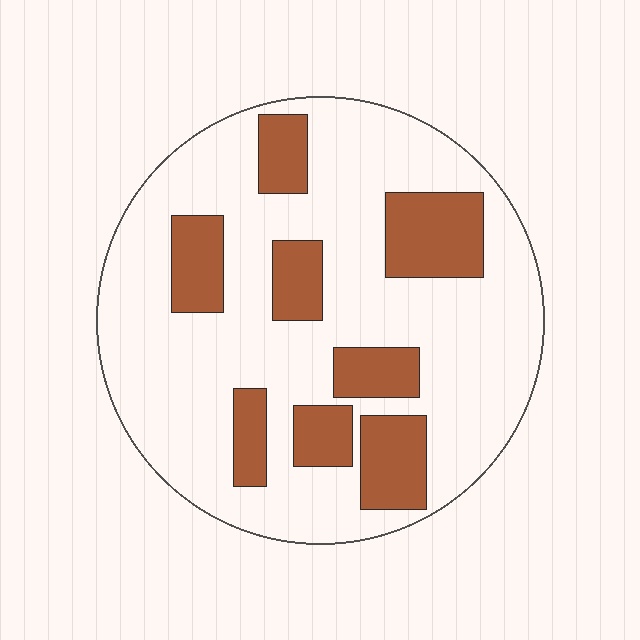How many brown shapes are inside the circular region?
8.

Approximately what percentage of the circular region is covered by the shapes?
Approximately 25%.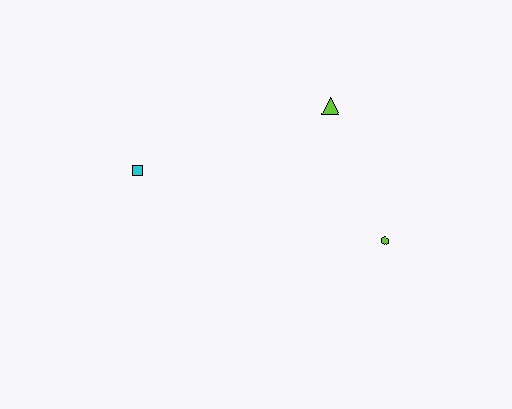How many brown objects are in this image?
There are no brown objects.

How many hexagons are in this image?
There is 1 hexagon.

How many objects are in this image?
There are 3 objects.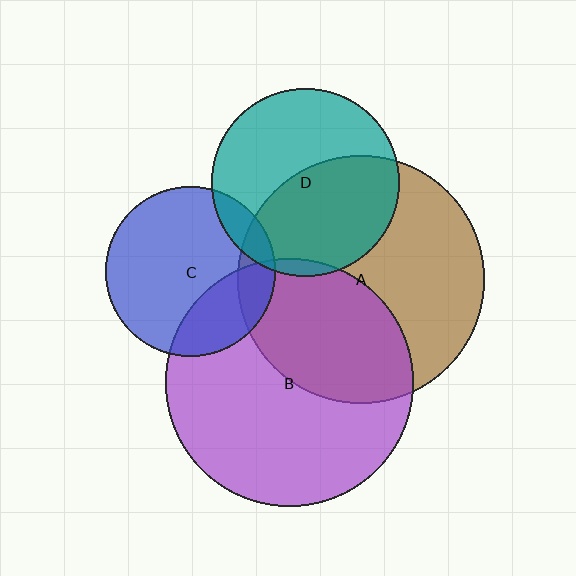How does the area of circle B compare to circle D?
Approximately 1.7 times.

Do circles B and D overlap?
Yes.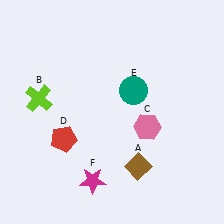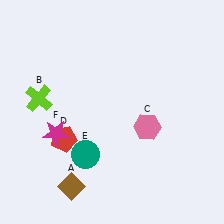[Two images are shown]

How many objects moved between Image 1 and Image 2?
3 objects moved between the two images.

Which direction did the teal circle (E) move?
The teal circle (E) moved down.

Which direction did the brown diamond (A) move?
The brown diamond (A) moved left.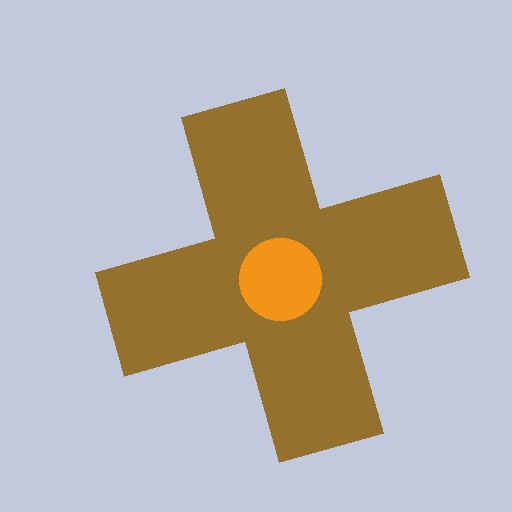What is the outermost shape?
The brown cross.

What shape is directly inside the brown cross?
The orange circle.